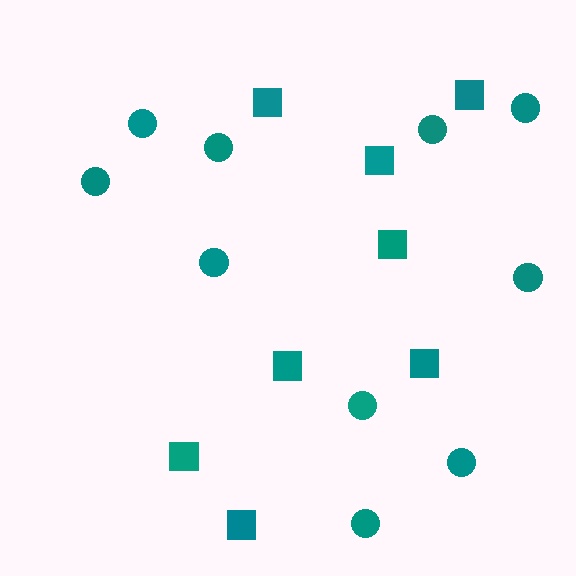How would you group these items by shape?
There are 2 groups: one group of squares (8) and one group of circles (10).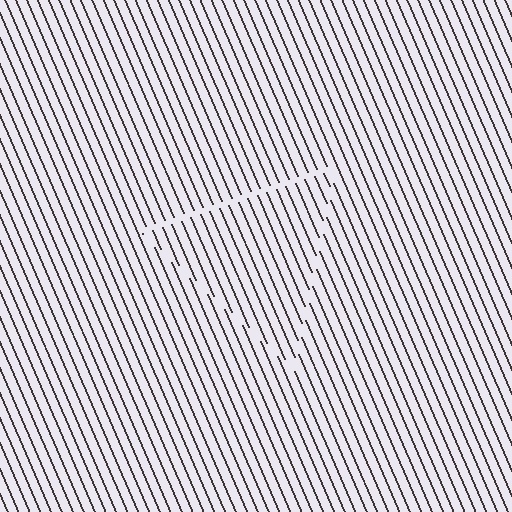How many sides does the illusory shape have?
3 sides — the line-ends trace a triangle.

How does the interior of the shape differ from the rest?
The interior of the shape contains the same grating, shifted by half a period — the contour is defined by the phase discontinuity where line-ends from the inner and outer gratings abut.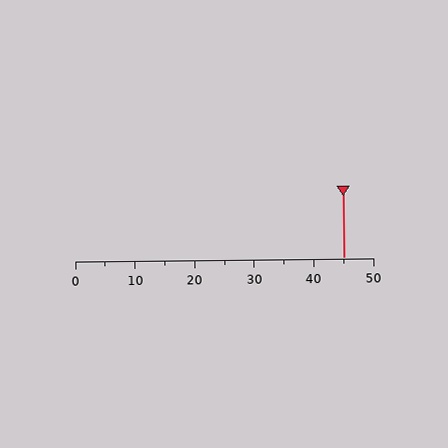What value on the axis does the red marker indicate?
The marker indicates approximately 45.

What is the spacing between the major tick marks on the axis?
The major ticks are spaced 10 apart.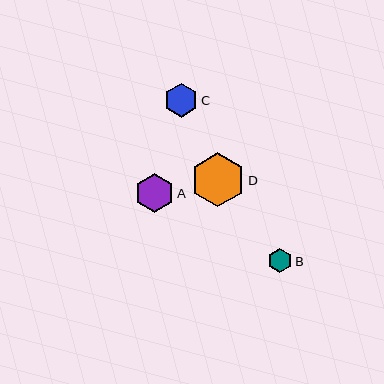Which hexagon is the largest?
Hexagon D is the largest with a size of approximately 54 pixels.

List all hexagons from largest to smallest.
From largest to smallest: D, A, C, B.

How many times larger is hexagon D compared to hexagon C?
Hexagon D is approximately 1.6 times the size of hexagon C.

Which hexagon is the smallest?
Hexagon B is the smallest with a size of approximately 23 pixels.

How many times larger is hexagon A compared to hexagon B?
Hexagon A is approximately 1.7 times the size of hexagon B.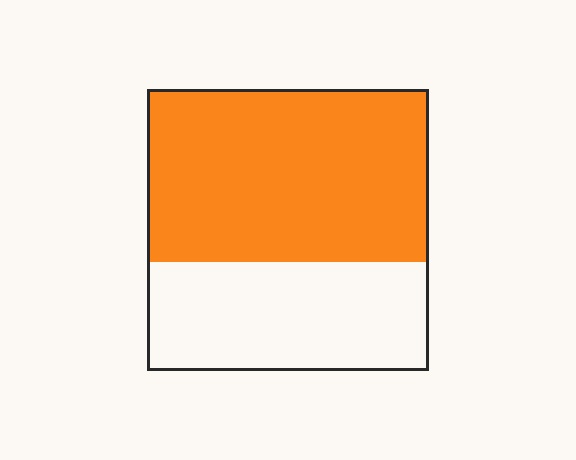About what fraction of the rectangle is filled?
About five eighths (5/8).